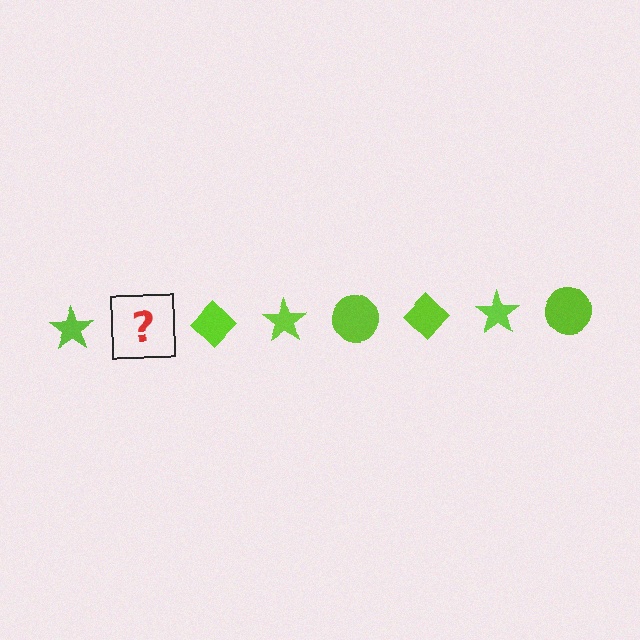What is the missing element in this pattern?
The missing element is a lime circle.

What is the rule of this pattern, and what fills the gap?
The rule is that the pattern cycles through star, circle, diamond shapes in lime. The gap should be filled with a lime circle.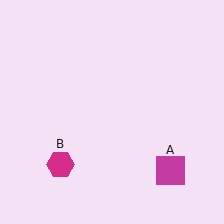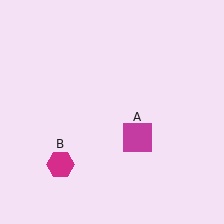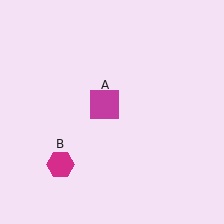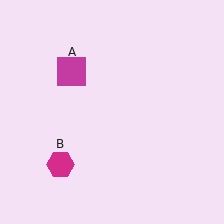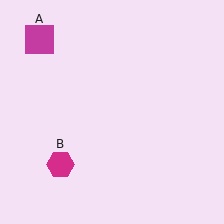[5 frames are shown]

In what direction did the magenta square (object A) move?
The magenta square (object A) moved up and to the left.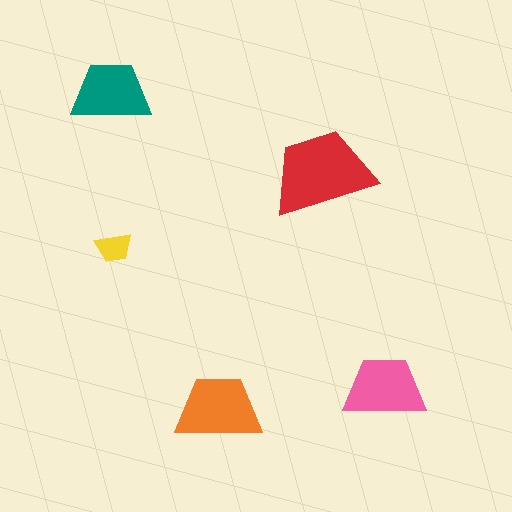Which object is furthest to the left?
The teal trapezoid is leftmost.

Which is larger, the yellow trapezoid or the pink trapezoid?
The pink one.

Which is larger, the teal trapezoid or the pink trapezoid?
The pink one.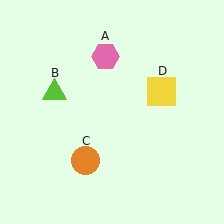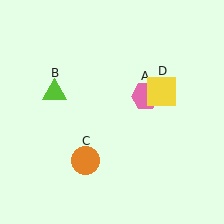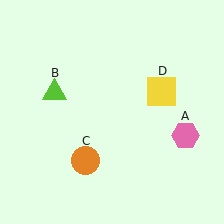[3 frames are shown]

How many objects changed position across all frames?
1 object changed position: pink hexagon (object A).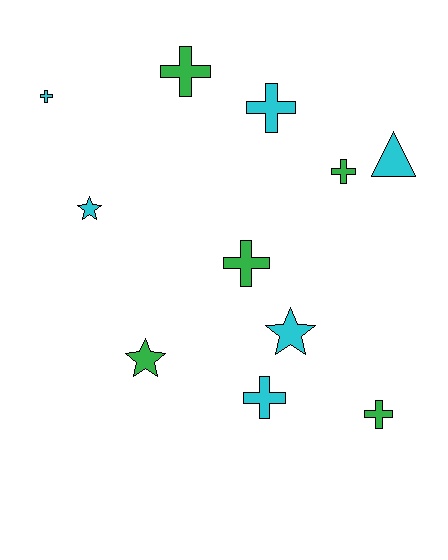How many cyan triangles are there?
There is 1 cyan triangle.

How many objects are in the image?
There are 11 objects.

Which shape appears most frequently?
Cross, with 7 objects.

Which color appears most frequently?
Cyan, with 6 objects.